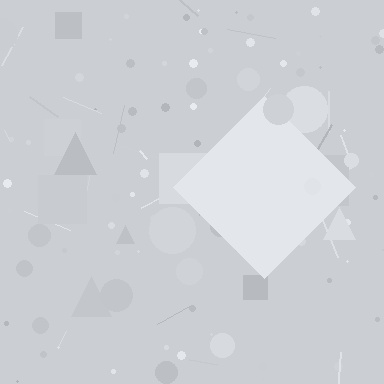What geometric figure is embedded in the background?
A diamond is embedded in the background.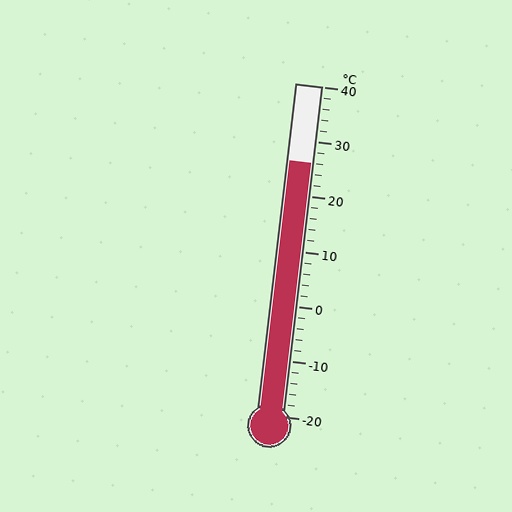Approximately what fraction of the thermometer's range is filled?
The thermometer is filled to approximately 75% of its range.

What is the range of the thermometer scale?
The thermometer scale ranges from -20°C to 40°C.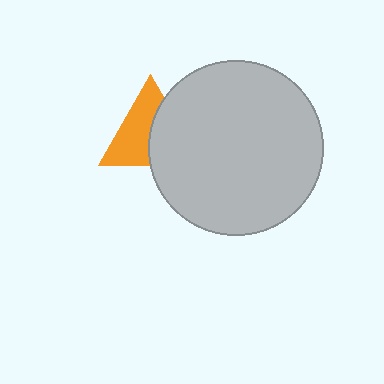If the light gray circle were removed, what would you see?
You would see the complete orange triangle.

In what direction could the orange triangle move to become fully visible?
The orange triangle could move left. That would shift it out from behind the light gray circle entirely.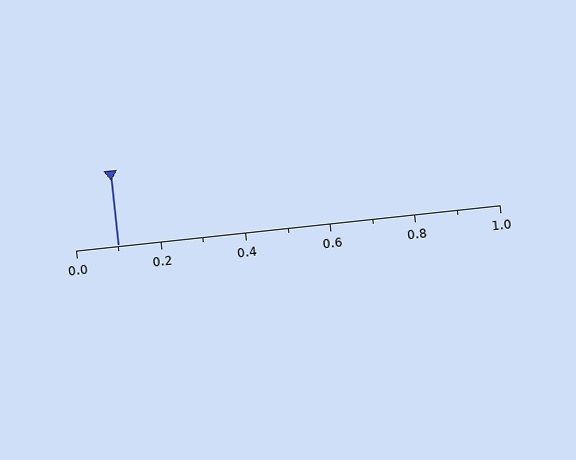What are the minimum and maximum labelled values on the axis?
The axis runs from 0.0 to 1.0.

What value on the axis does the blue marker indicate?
The marker indicates approximately 0.1.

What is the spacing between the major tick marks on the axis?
The major ticks are spaced 0.2 apart.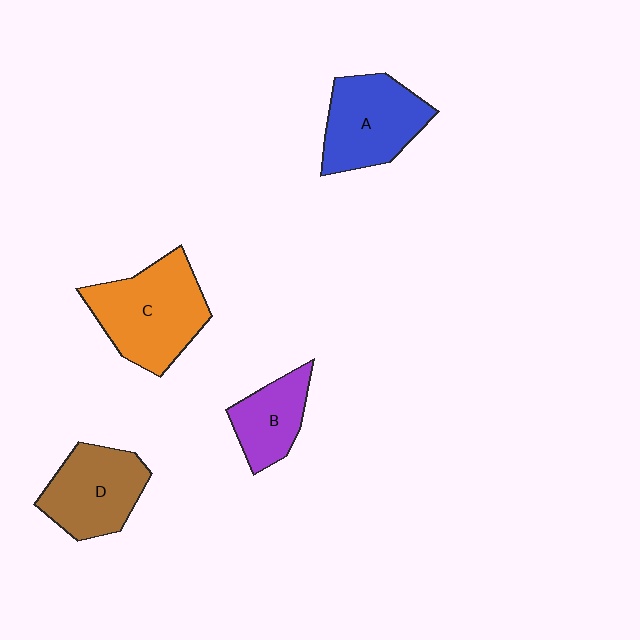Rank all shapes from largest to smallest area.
From largest to smallest: C (orange), A (blue), D (brown), B (purple).